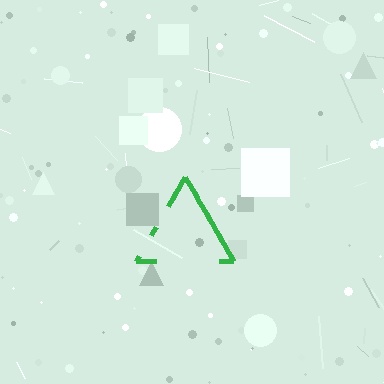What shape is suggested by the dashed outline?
The dashed outline suggests a triangle.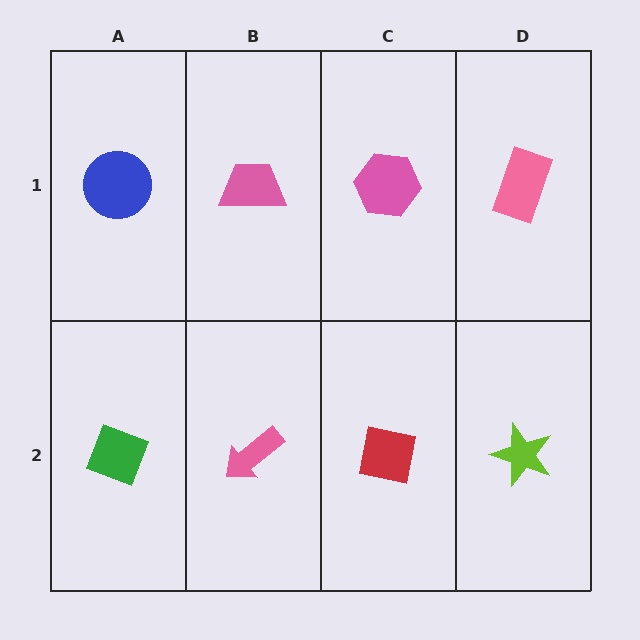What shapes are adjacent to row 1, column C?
A red square (row 2, column C), a pink trapezoid (row 1, column B), a pink rectangle (row 1, column D).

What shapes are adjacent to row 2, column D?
A pink rectangle (row 1, column D), a red square (row 2, column C).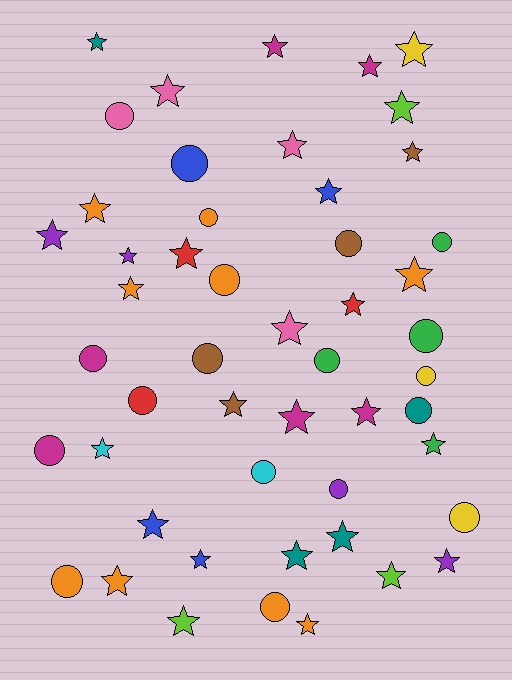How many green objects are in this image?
There are 4 green objects.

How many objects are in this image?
There are 50 objects.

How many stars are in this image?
There are 31 stars.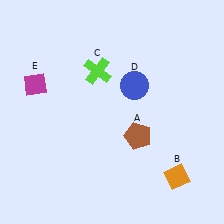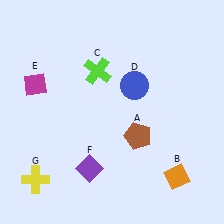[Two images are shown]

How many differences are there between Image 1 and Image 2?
There are 2 differences between the two images.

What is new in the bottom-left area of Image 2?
A yellow cross (G) was added in the bottom-left area of Image 2.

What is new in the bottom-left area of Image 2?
A purple diamond (F) was added in the bottom-left area of Image 2.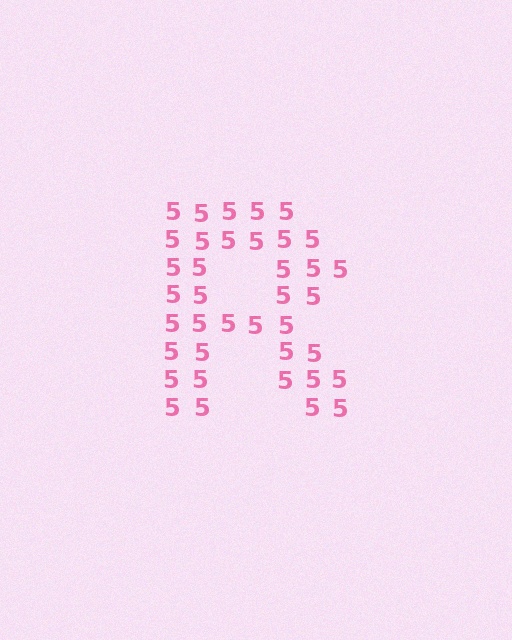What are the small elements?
The small elements are digit 5's.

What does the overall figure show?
The overall figure shows the letter R.